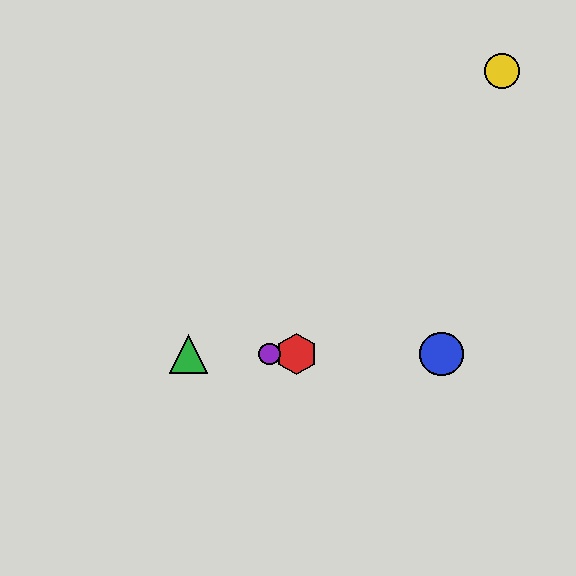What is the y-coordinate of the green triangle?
The green triangle is at y≈354.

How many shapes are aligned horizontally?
4 shapes (the red hexagon, the blue circle, the green triangle, the purple circle) are aligned horizontally.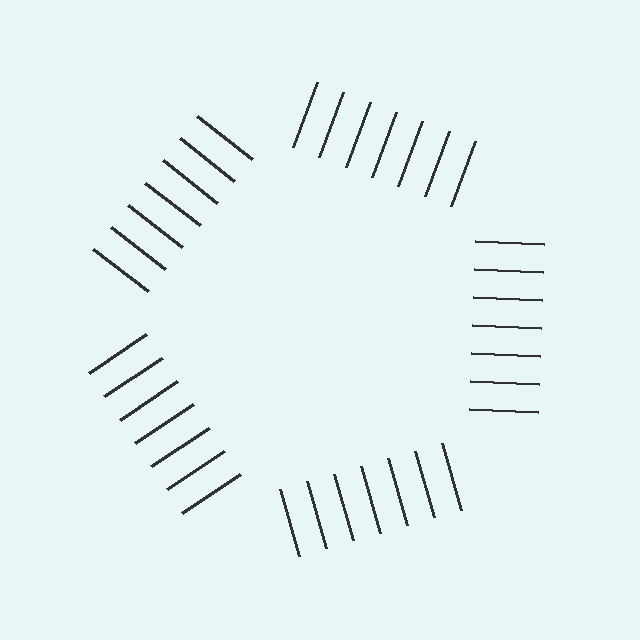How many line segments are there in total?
35 — 7 along each of the 5 edges.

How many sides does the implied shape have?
5 sides — the line-ends trace a pentagon.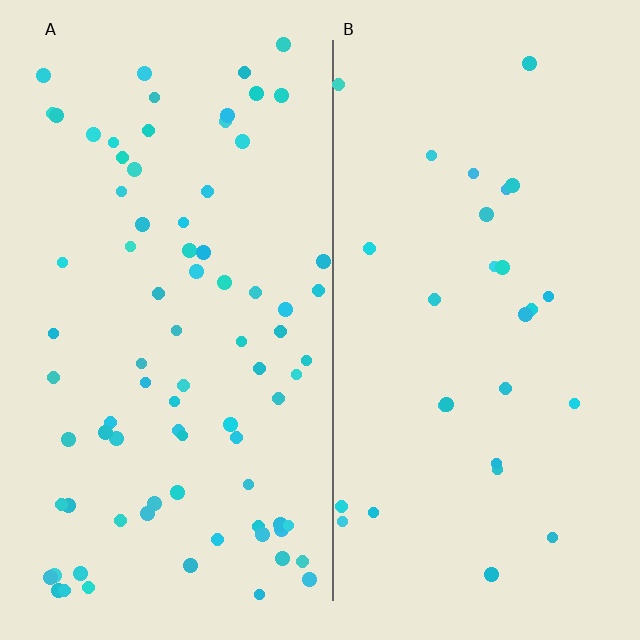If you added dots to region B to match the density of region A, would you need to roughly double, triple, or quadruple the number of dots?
Approximately triple.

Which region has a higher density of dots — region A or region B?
A (the left).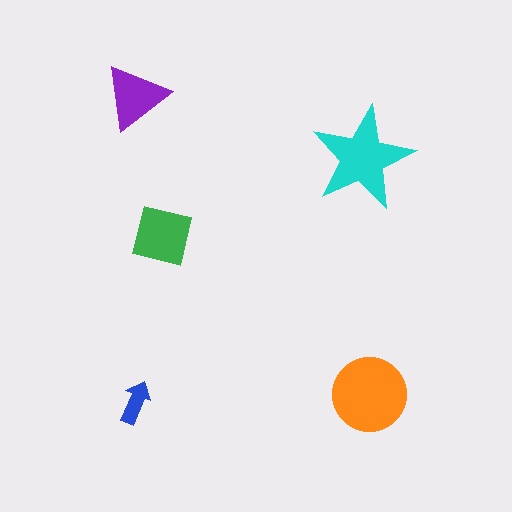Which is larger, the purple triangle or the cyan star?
The cyan star.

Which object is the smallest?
The blue arrow.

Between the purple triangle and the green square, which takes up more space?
The green square.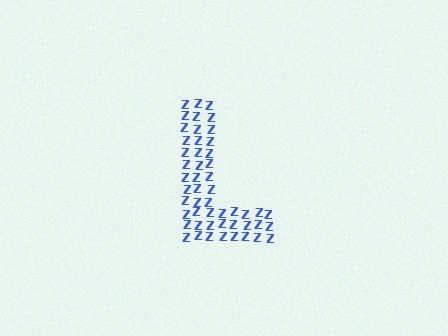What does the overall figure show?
The overall figure shows the letter L.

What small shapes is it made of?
It is made of small letter Z's.